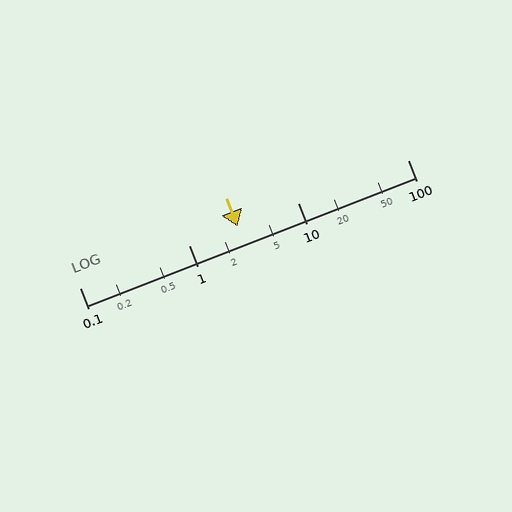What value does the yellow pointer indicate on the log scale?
The pointer indicates approximately 2.8.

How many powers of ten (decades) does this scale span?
The scale spans 3 decades, from 0.1 to 100.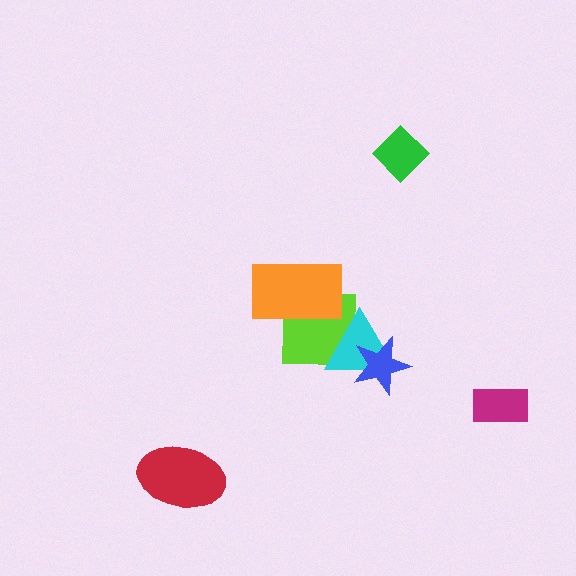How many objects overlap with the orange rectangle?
1 object overlaps with the orange rectangle.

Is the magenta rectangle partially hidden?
No, no other shape covers it.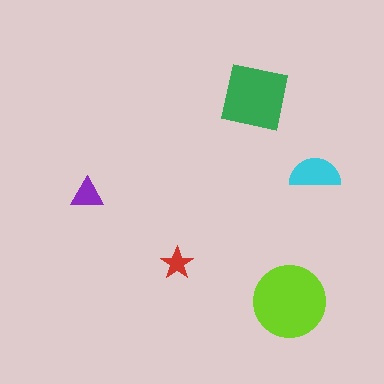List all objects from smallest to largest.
The red star, the purple triangle, the cyan semicircle, the green square, the lime circle.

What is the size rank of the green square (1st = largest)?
2nd.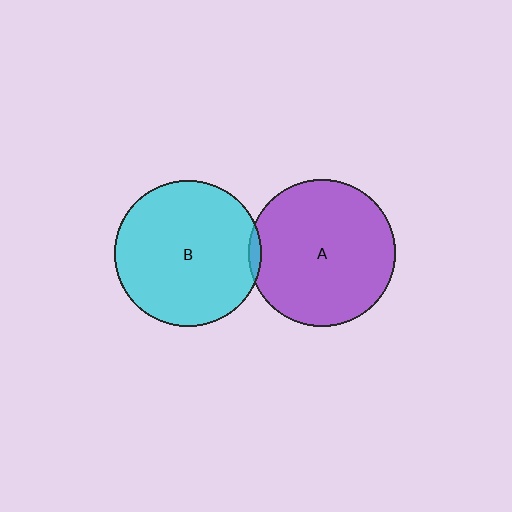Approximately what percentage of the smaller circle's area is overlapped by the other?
Approximately 5%.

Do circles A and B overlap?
Yes.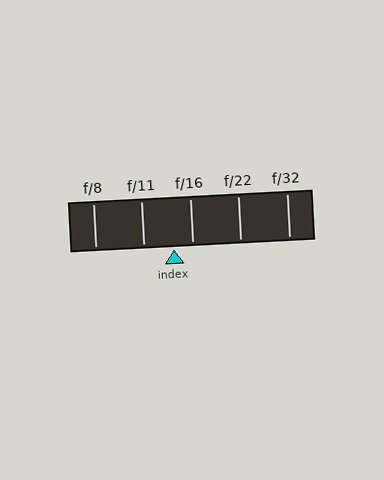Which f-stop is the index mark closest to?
The index mark is closest to f/16.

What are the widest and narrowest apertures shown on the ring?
The widest aperture shown is f/8 and the narrowest is f/32.